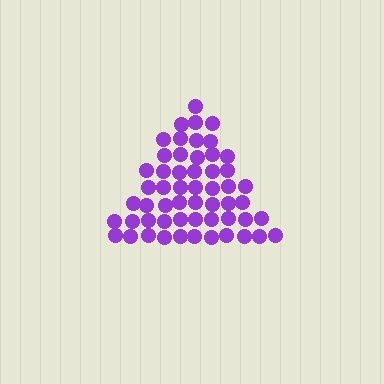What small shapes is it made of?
It is made of small circles.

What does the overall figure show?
The overall figure shows a triangle.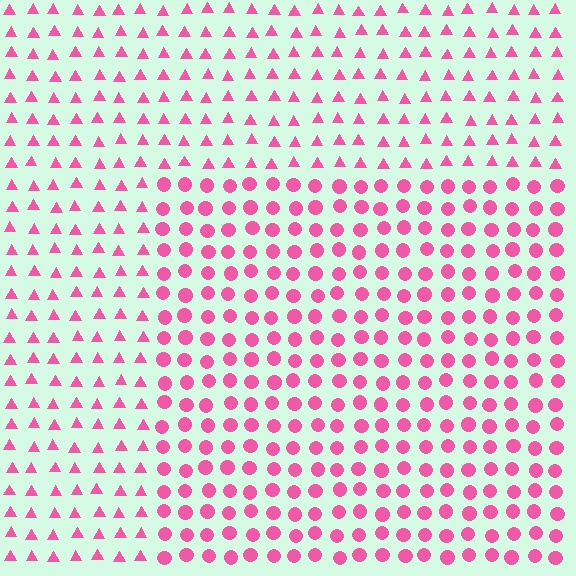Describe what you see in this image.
The image is filled with small pink elements arranged in a uniform grid. A rectangle-shaped region contains circles, while the surrounding area contains triangles. The boundary is defined purely by the change in element shape.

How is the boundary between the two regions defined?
The boundary is defined by a change in element shape: circles inside vs. triangles outside. All elements share the same color and spacing.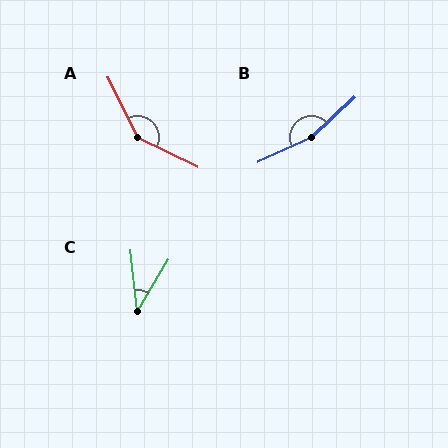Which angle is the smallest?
C, at approximately 37 degrees.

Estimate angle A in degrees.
Approximately 142 degrees.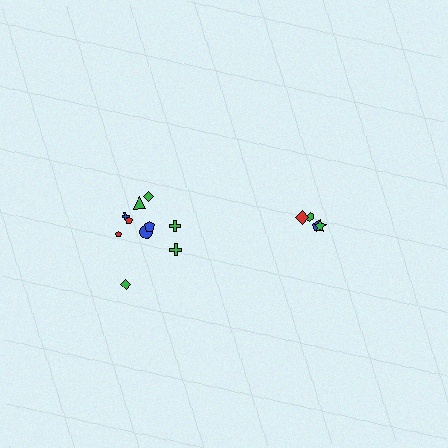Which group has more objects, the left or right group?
The left group.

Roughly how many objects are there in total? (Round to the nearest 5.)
Roughly 15 objects in total.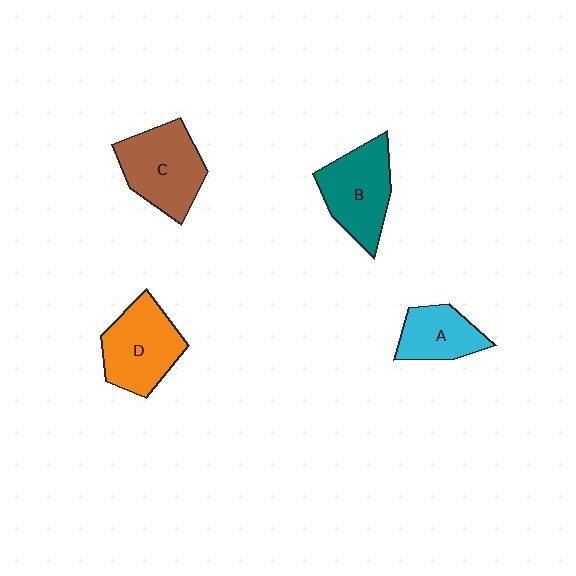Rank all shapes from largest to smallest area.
From largest to smallest: C (brown), D (orange), B (teal), A (cyan).